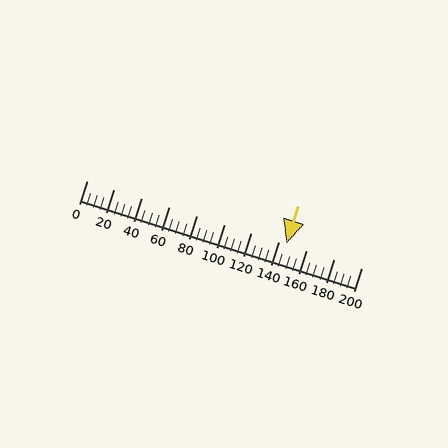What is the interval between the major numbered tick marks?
The major tick marks are spaced 20 units apart.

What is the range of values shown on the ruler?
The ruler shows values from 0 to 200.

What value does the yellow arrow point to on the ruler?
The yellow arrow points to approximately 145.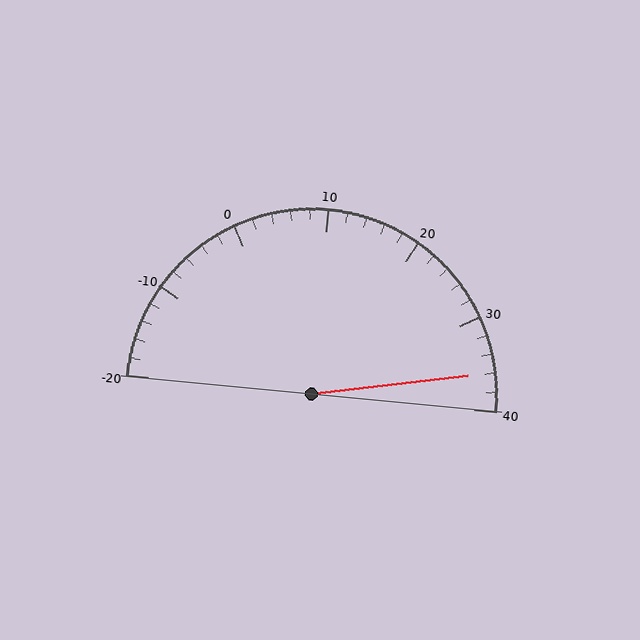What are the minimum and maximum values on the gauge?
The gauge ranges from -20 to 40.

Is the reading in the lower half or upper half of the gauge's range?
The reading is in the upper half of the range (-20 to 40).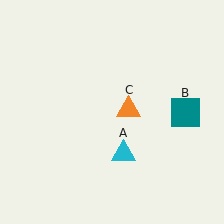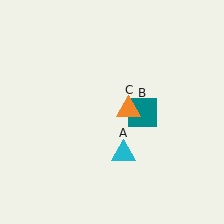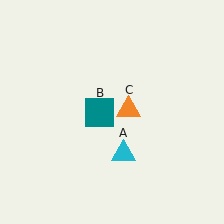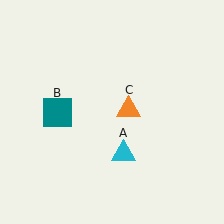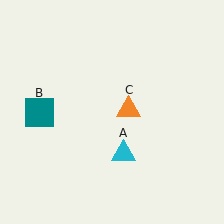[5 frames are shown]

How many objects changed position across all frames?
1 object changed position: teal square (object B).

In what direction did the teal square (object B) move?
The teal square (object B) moved left.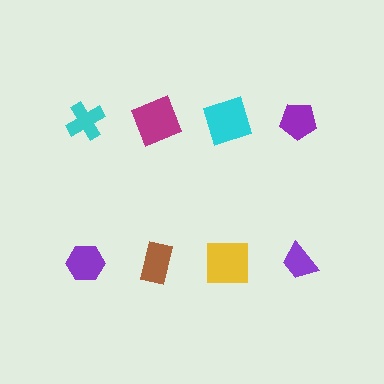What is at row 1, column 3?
A cyan square.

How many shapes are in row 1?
4 shapes.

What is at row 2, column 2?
A brown rectangle.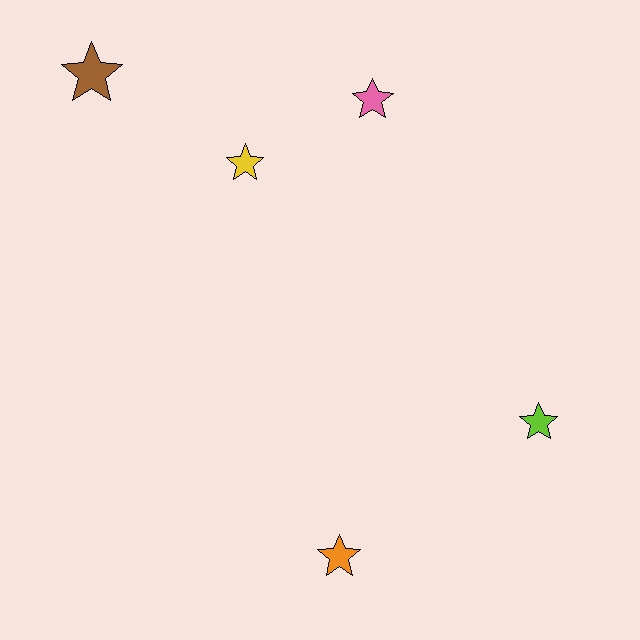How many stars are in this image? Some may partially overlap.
There are 5 stars.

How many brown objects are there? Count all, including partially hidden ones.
There is 1 brown object.